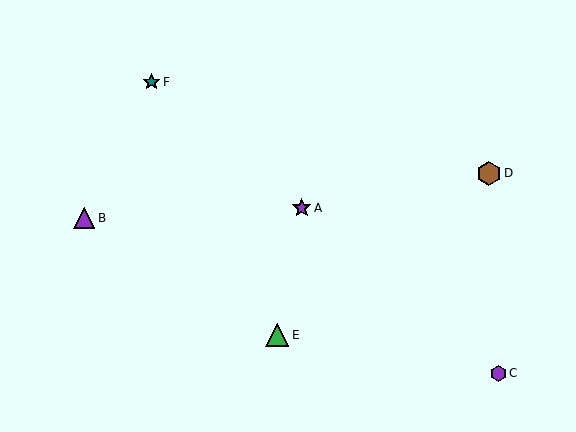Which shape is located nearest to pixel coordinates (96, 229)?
The purple triangle (labeled B) at (84, 218) is nearest to that location.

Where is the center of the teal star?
The center of the teal star is at (151, 82).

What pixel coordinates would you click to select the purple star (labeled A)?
Click at (302, 208) to select the purple star A.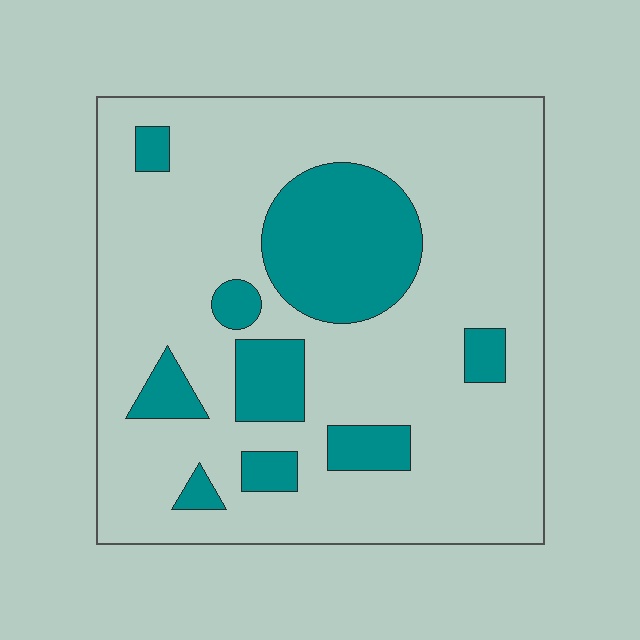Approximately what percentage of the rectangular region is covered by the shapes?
Approximately 20%.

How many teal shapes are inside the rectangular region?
9.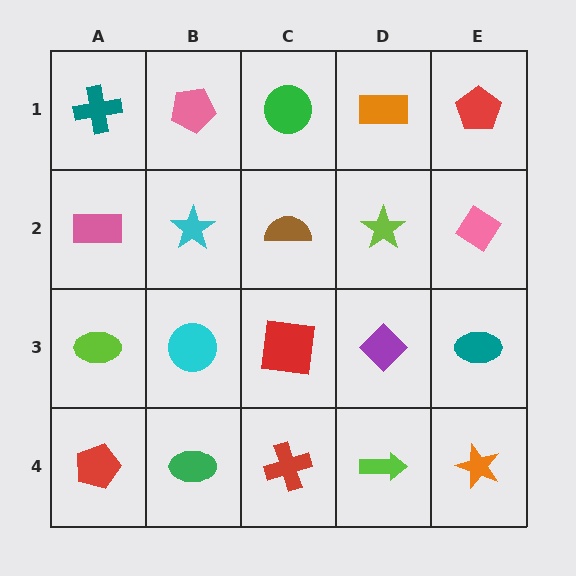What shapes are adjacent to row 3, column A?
A pink rectangle (row 2, column A), a red pentagon (row 4, column A), a cyan circle (row 3, column B).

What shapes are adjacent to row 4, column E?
A teal ellipse (row 3, column E), a lime arrow (row 4, column D).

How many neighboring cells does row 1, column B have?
3.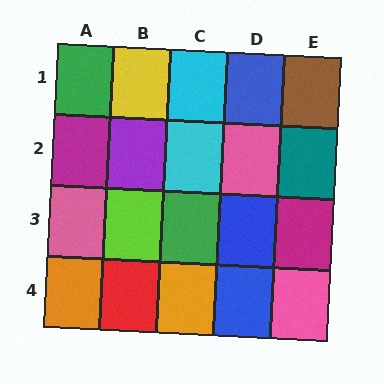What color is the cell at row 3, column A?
Pink.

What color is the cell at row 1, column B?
Yellow.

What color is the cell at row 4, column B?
Red.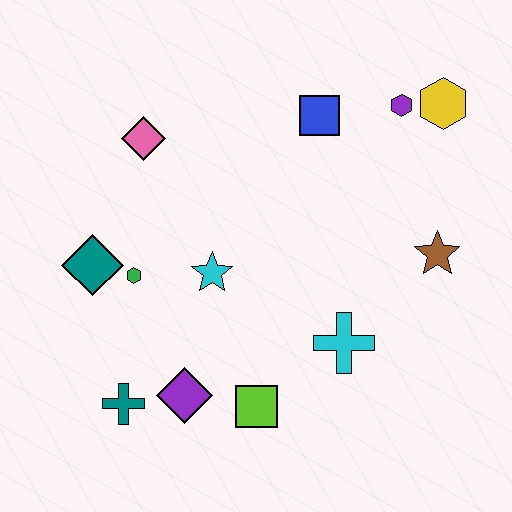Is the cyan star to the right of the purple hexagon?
No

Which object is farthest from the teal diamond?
The yellow hexagon is farthest from the teal diamond.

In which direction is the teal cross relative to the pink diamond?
The teal cross is below the pink diamond.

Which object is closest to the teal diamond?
The green hexagon is closest to the teal diamond.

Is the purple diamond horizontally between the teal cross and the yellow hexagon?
Yes